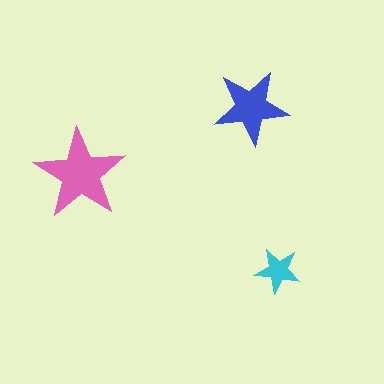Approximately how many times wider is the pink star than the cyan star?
About 2 times wider.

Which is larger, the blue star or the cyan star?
The blue one.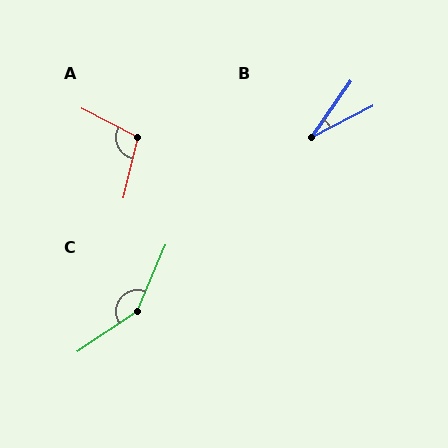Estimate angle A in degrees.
Approximately 103 degrees.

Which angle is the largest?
C, at approximately 147 degrees.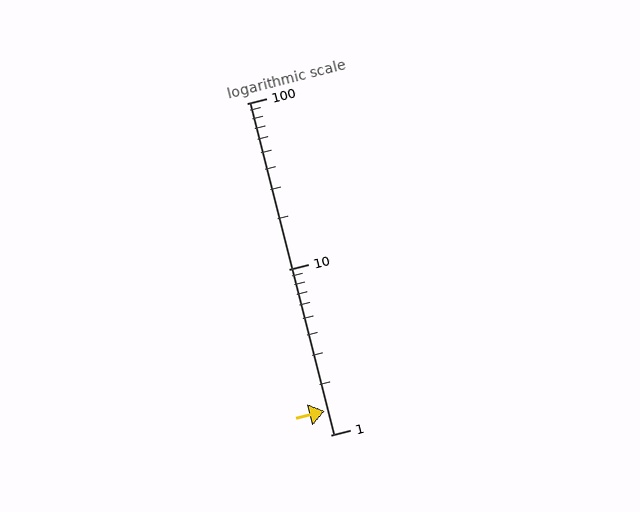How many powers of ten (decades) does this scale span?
The scale spans 2 decades, from 1 to 100.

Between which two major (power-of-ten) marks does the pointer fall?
The pointer is between 1 and 10.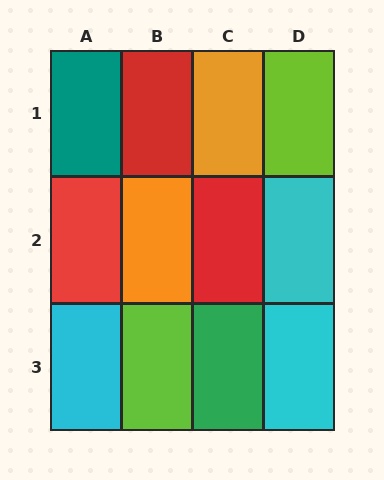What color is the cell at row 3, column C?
Green.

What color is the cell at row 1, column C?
Orange.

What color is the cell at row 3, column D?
Cyan.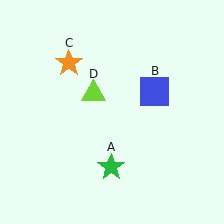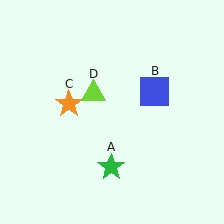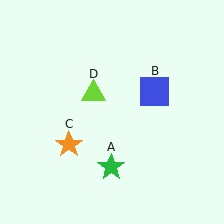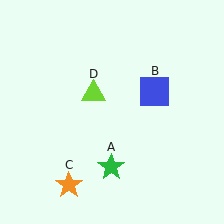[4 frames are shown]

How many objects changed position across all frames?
1 object changed position: orange star (object C).